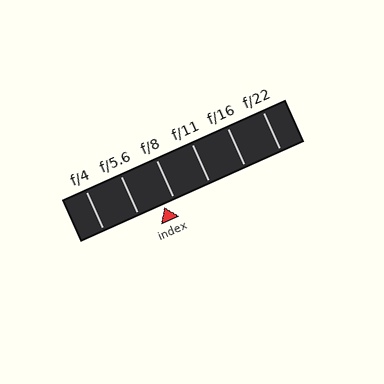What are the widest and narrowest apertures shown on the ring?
The widest aperture shown is f/4 and the narrowest is f/22.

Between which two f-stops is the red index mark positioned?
The index mark is between f/5.6 and f/8.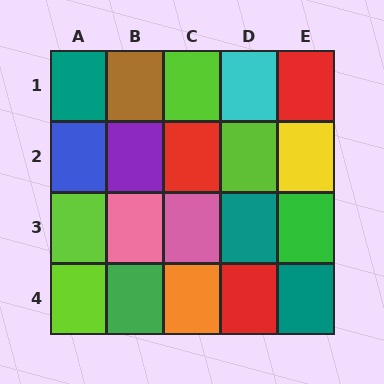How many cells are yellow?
1 cell is yellow.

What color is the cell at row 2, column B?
Purple.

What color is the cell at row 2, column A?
Blue.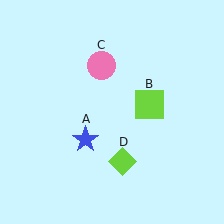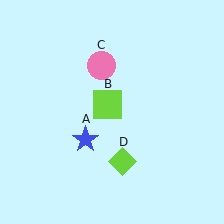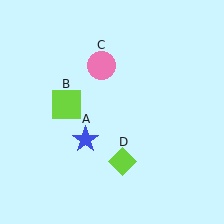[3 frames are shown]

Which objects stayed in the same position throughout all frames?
Blue star (object A) and pink circle (object C) and lime diamond (object D) remained stationary.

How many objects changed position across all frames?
1 object changed position: lime square (object B).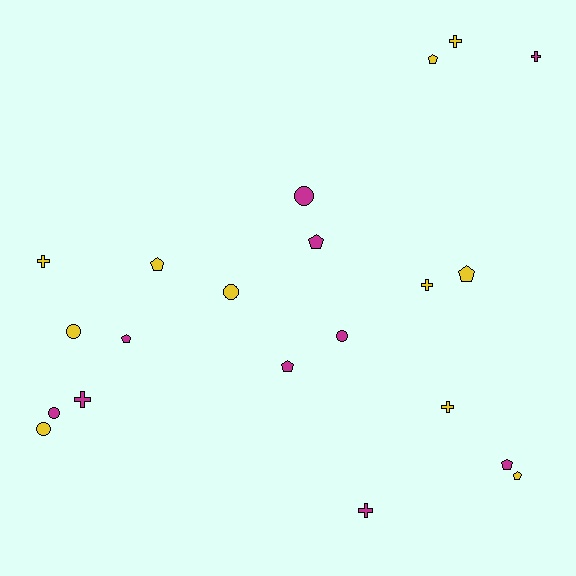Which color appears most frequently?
Yellow, with 11 objects.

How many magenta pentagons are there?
There are 4 magenta pentagons.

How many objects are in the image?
There are 21 objects.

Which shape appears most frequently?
Pentagon, with 8 objects.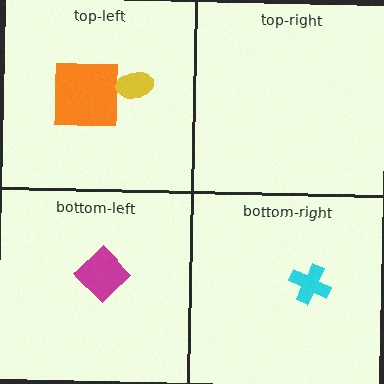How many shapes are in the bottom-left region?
1.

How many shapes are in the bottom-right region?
1.